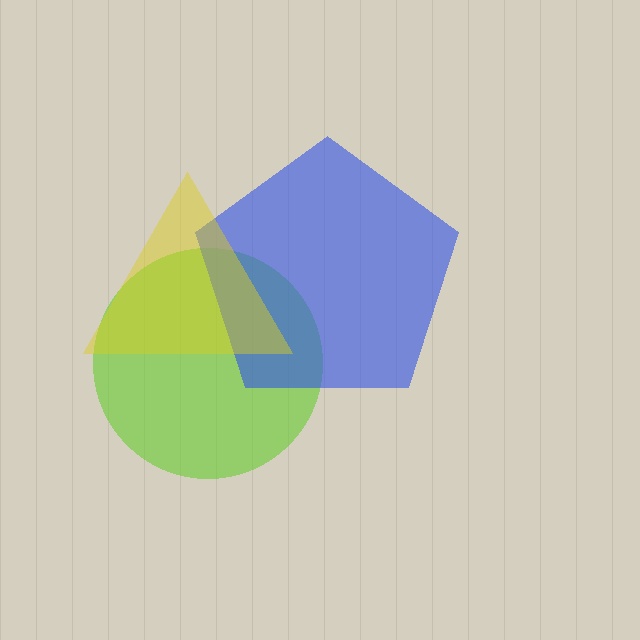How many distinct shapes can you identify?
There are 3 distinct shapes: a lime circle, a blue pentagon, a yellow triangle.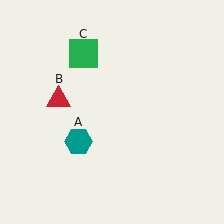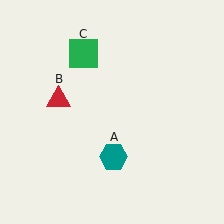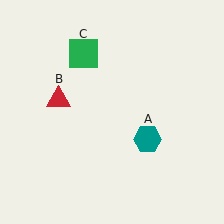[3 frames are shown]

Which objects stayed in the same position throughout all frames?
Red triangle (object B) and green square (object C) remained stationary.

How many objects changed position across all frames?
1 object changed position: teal hexagon (object A).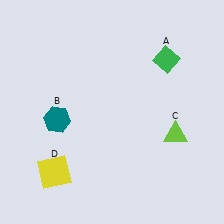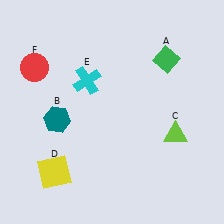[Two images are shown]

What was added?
A cyan cross (E), a red circle (F) were added in Image 2.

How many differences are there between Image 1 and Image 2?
There are 2 differences between the two images.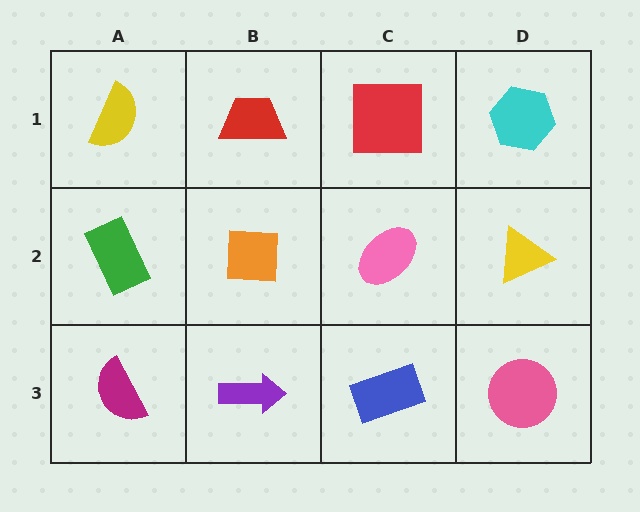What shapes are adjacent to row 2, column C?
A red square (row 1, column C), a blue rectangle (row 3, column C), an orange square (row 2, column B), a yellow triangle (row 2, column D).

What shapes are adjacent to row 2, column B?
A red trapezoid (row 1, column B), a purple arrow (row 3, column B), a green rectangle (row 2, column A), a pink ellipse (row 2, column C).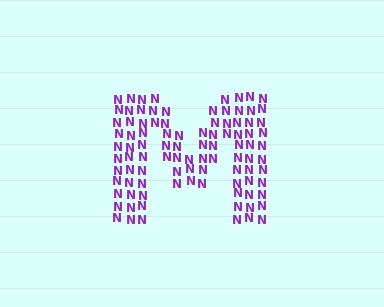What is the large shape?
The large shape is the letter M.